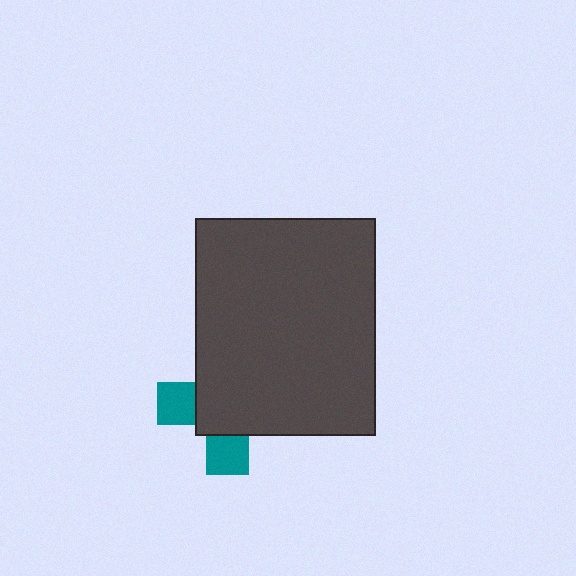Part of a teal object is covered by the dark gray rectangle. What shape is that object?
It is a cross.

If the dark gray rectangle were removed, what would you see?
You would see the complete teal cross.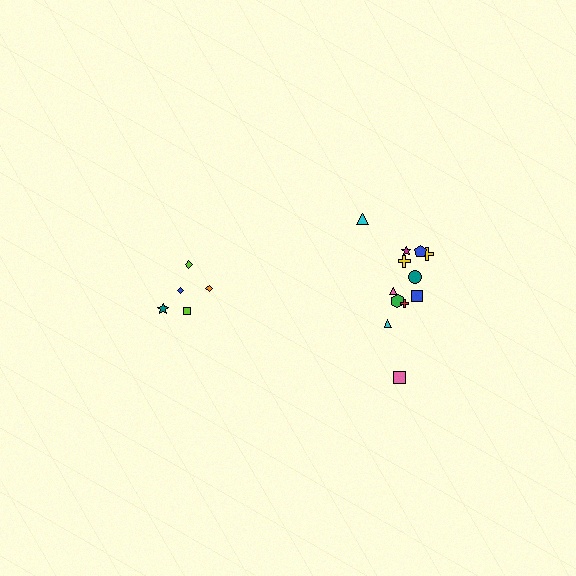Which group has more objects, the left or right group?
The right group.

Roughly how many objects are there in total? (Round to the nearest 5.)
Roughly 15 objects in total.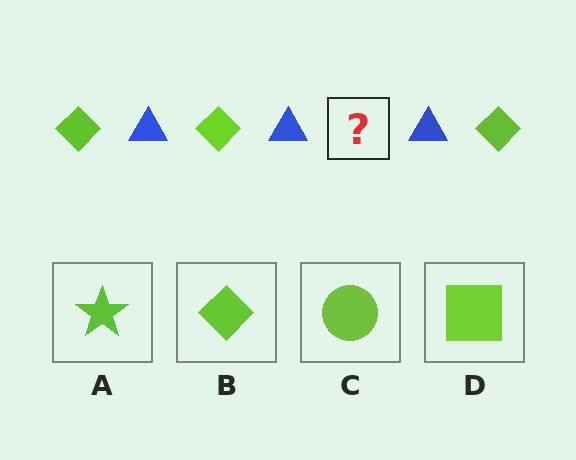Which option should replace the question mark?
Option B.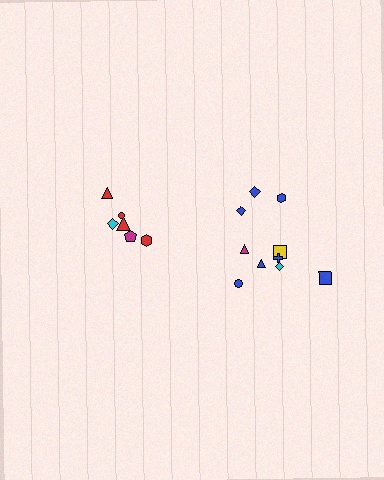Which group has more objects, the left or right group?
The right group.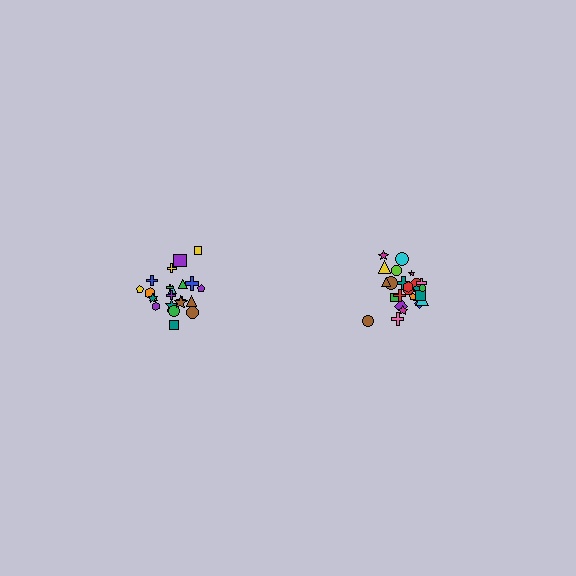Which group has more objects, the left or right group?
The right group.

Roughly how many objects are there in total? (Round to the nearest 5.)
Roughly 45 objects in total.